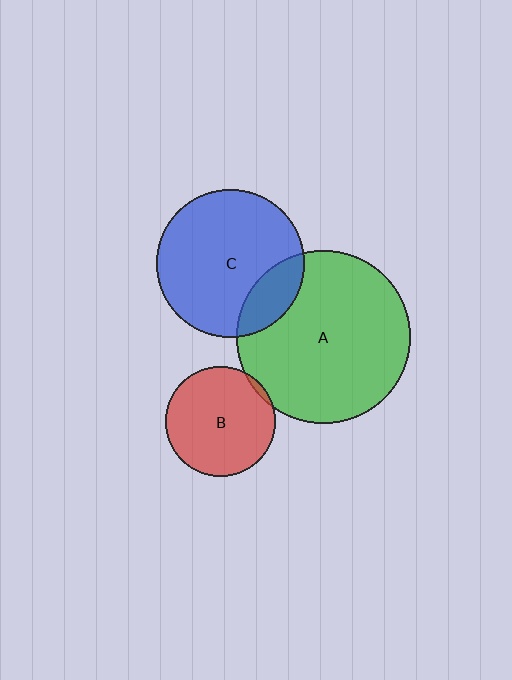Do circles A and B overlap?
Yes.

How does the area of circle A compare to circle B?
Approximately 2.5 times.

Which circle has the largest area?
Circle A (green).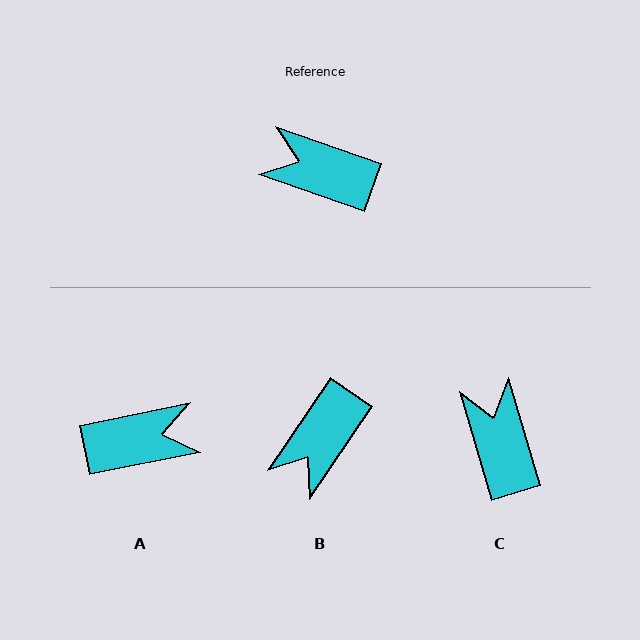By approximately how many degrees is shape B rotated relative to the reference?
Approximately 75 degrees counter-clockwise.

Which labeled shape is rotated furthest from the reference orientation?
A, about 149 degrees away.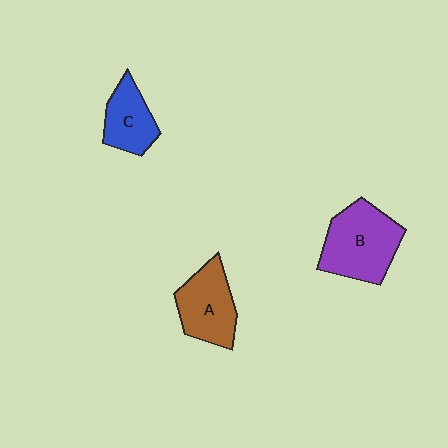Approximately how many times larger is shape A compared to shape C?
Approximately 1.3 times.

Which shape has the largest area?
Shape B (purple).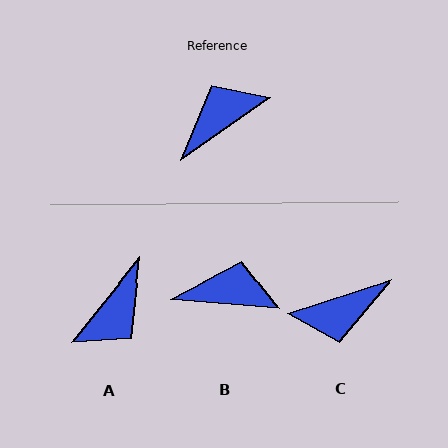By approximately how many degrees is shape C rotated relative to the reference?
Approximately 162 degrees counter-clockwise.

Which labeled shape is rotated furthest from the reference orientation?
A, about 164 degrees away.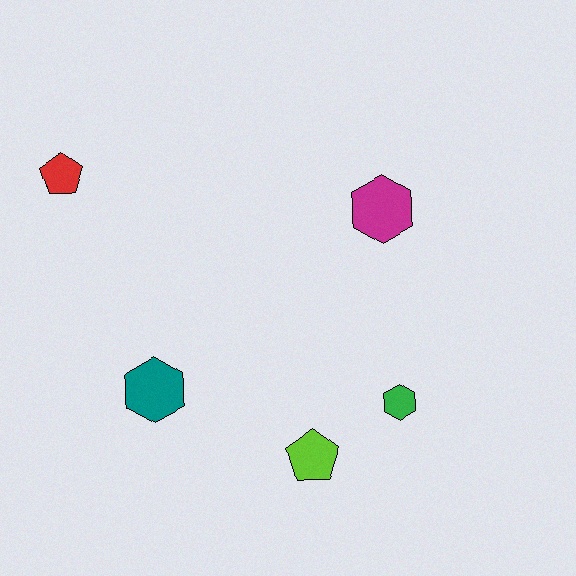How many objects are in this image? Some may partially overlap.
There are 5 objects.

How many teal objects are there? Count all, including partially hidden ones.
There is 1 teal object.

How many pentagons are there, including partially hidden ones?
There are 2 pentagons.